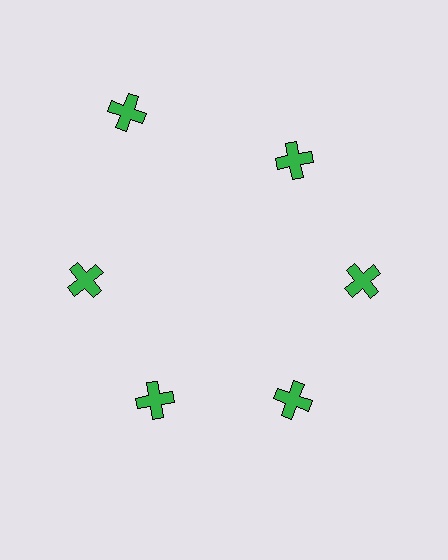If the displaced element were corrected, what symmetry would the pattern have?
It would have 6-fold rotational symmetry — the pattern would map onto itself every 60 degrees.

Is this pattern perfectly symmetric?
No. The 6 green crosses are arranged in a ring, but one element near the 11 o'clock position is pushed outward from the center, breaking the 6-fold rotational symmetry.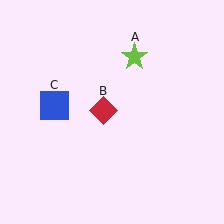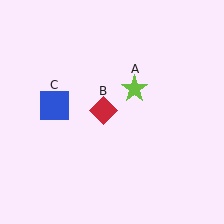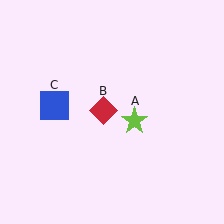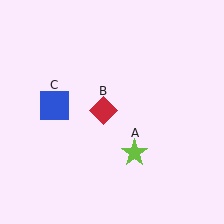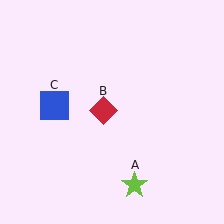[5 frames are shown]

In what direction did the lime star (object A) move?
The lime star (object A) moved down.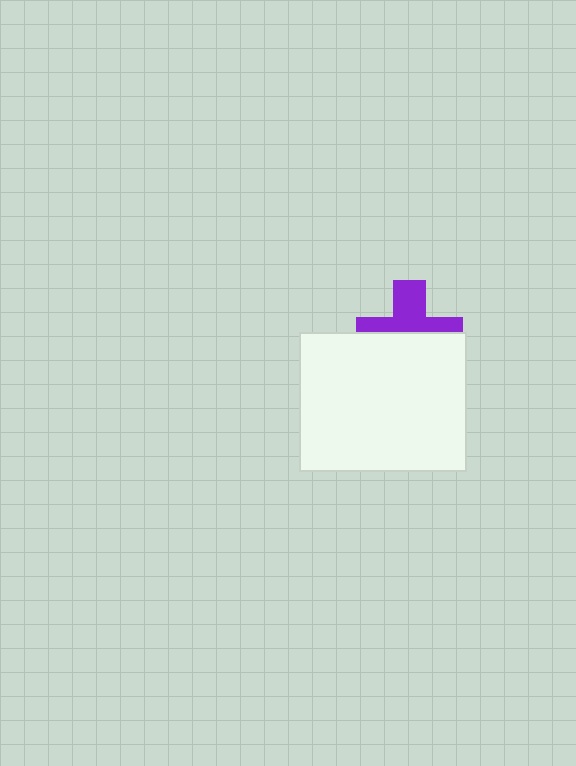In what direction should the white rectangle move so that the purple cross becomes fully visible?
The white rectangle should move down. That is the shortest direction to clear the overlap and leave the purple cross fully visible.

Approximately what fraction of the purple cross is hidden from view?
Roughly 53% of the purple cross is hidden behind the white rectangle.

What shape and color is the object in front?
The object in front is a white rectangle.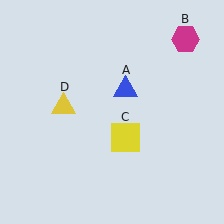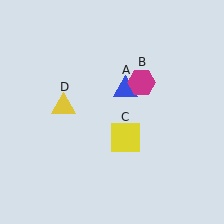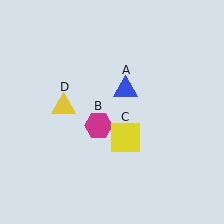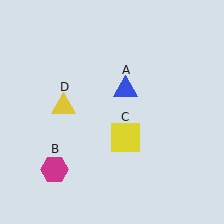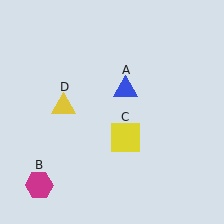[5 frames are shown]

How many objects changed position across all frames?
1 object changed position: magenta hexagon (object B).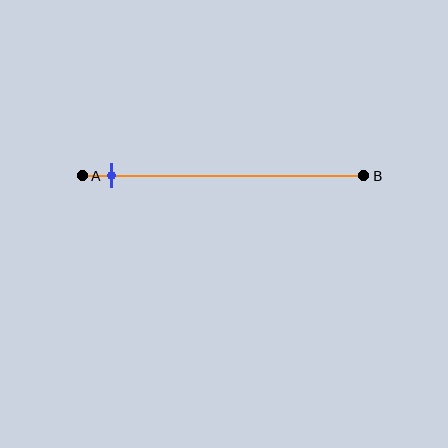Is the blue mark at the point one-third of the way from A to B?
No, the mark is at about 10% from A, not at the 33% one-third point.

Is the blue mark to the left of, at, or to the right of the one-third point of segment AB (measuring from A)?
The blue mark is to the left of the one-third point of segment AB.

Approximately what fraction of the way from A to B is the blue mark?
The blue mark is approximately 10% of the way from A to B.